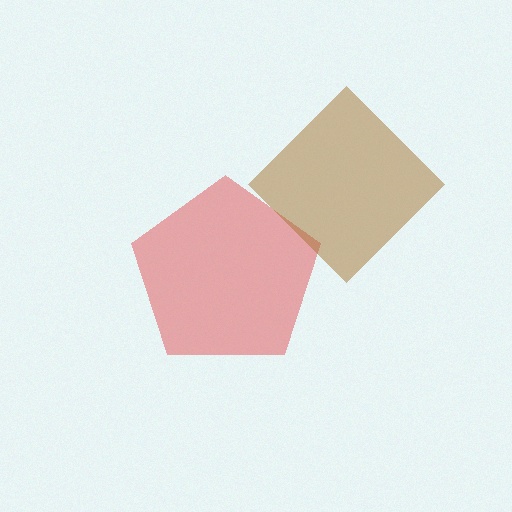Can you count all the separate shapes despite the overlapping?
Yes, there are 2 separate shapes.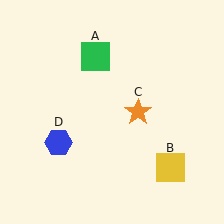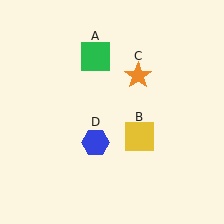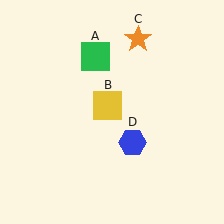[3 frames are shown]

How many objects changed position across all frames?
3 objects changed position: yellow square (object B), orange star (object C), blue hexagon (object D).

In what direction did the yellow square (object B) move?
The yellow square (object B) moved up and to the left.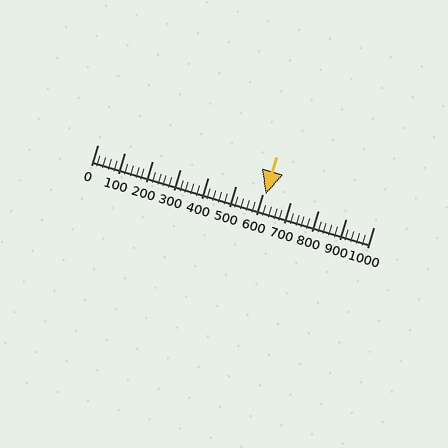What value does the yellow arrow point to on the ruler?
The yellow arrow points to approximately 608.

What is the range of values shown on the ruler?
The ruler shows values from 0 to 1000.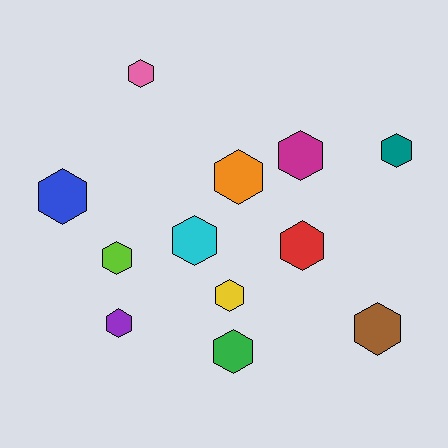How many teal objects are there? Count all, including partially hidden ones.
There is 1 teal object.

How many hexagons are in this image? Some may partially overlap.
There are 12 hexagons.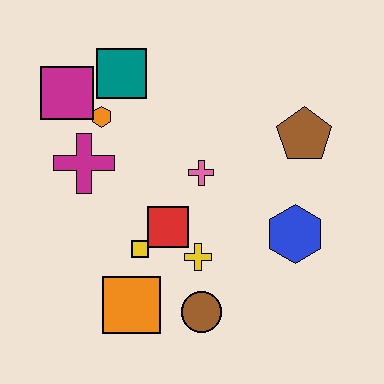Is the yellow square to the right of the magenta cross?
Yes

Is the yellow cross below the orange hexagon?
Yes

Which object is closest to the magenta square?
The orange hexagon is closest to the magenta square.